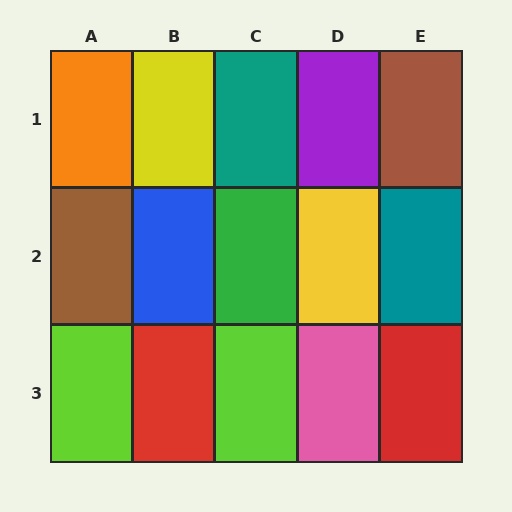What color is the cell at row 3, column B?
Red.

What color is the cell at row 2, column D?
Yellow.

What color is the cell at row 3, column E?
Red.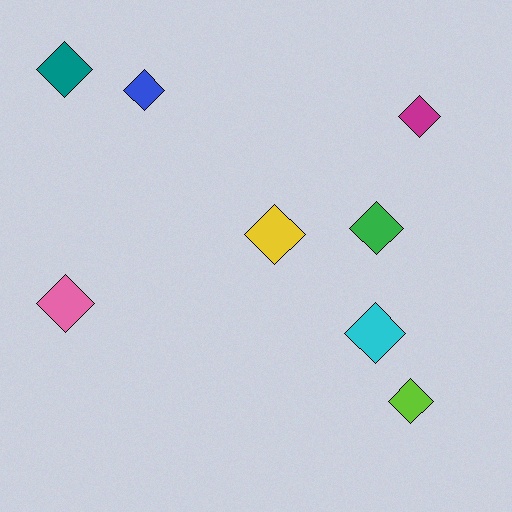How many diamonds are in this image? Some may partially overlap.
There are 8 diamonds.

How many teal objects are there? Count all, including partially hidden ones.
There is 1 teal object.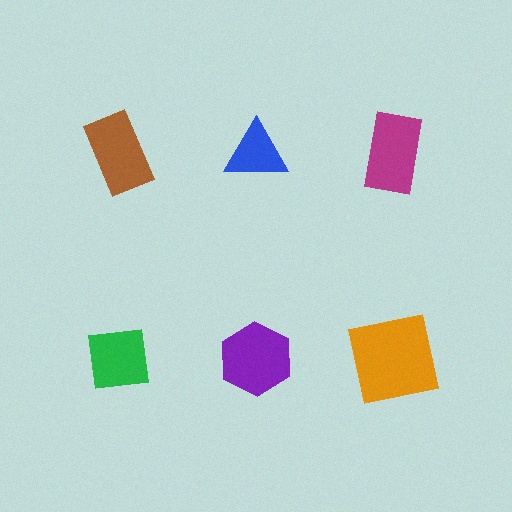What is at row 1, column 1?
A brown rectangle.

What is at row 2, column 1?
A green square.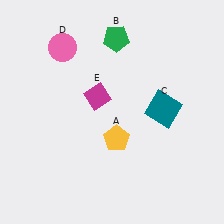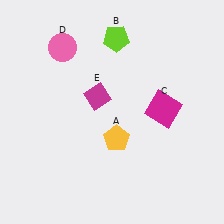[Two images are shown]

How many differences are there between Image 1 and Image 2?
There are 2 differences between the two images.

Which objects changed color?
B changed from green to lime. C changed from teal to magenta.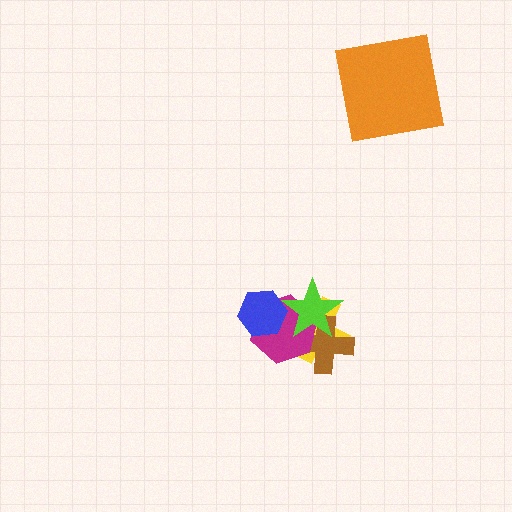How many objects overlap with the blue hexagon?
2 objects overlap with the blue hexagon.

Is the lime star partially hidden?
Yes, it is partially covered by another shape.